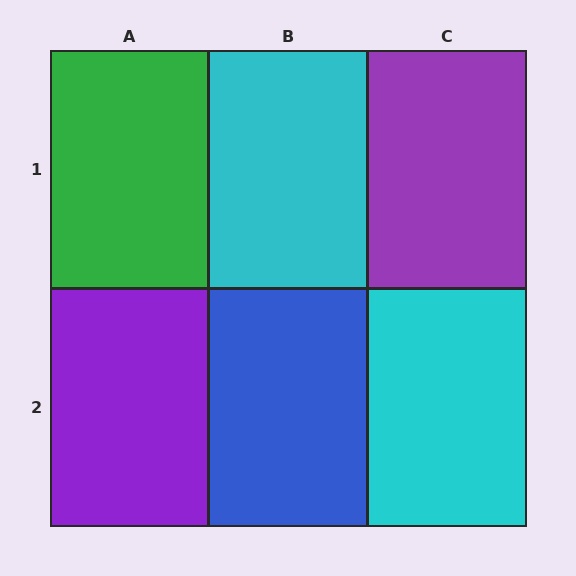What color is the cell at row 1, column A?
Green.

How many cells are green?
1 cell is green.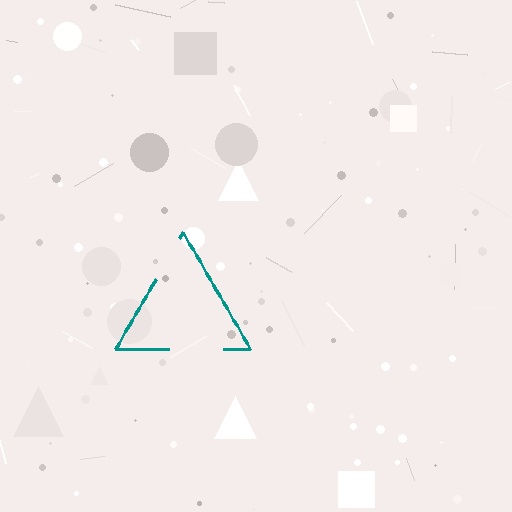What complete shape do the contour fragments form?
The contour fragments form a triangle.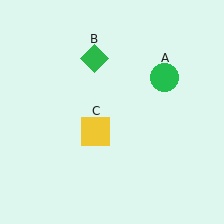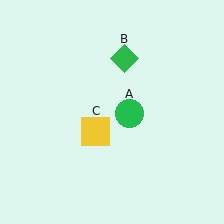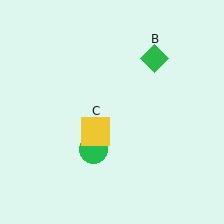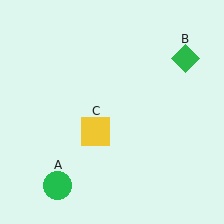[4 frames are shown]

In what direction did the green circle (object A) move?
The green circle (object A) moved down and to the left.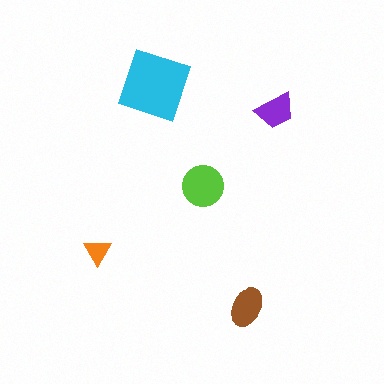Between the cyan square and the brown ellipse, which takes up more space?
The cyan square.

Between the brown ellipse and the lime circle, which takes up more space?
The lime circle.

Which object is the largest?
The cyan square.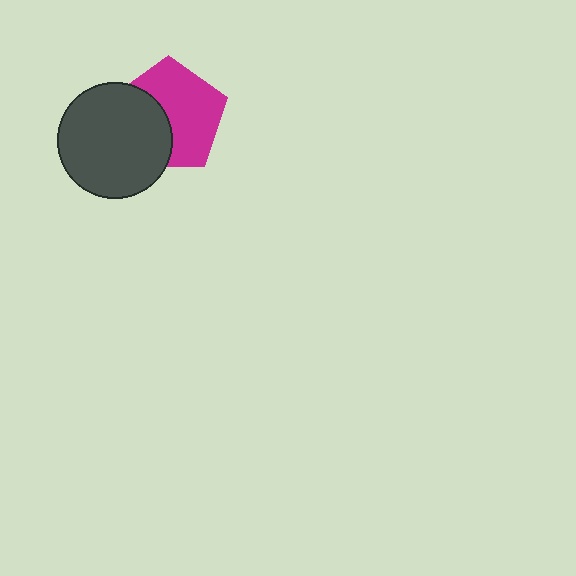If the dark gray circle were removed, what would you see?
You would see the complete magenta pentagon.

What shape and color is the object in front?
The object in front is a dark gray circle.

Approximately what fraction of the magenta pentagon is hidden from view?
Roughly 40% of the magenta pentagon is hidden behind the dark gray circle.